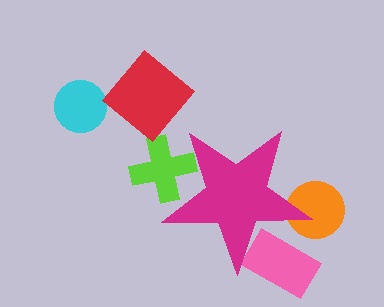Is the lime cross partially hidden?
Yes, the lime cross is partially hidden behind the magenta star.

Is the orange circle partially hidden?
Yes, the orange circle is partially hidden behind the magenta star.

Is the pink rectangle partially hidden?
Yes, the pink rectangle is partially hidden behind the magenta star.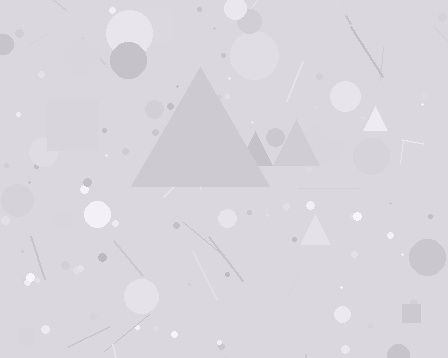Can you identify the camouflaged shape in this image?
The camouflaged shape is a triangle.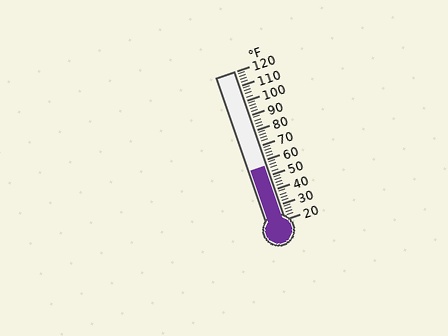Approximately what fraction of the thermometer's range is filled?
The thermometer is filled to approximately 35% of its range.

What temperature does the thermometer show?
The thermometer shows approximately 56°F.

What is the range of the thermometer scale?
The thermometer scale ranges from 20°F to 120°F.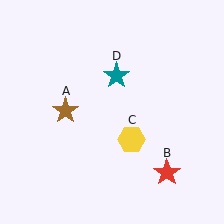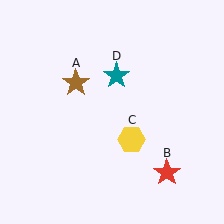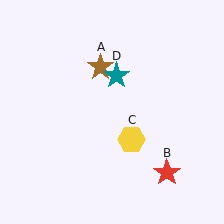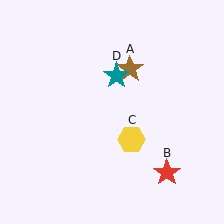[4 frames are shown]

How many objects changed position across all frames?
1 object changed position: brown star (object A).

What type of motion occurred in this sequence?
The brown star (object A) rotated clockwise around the center of the scene.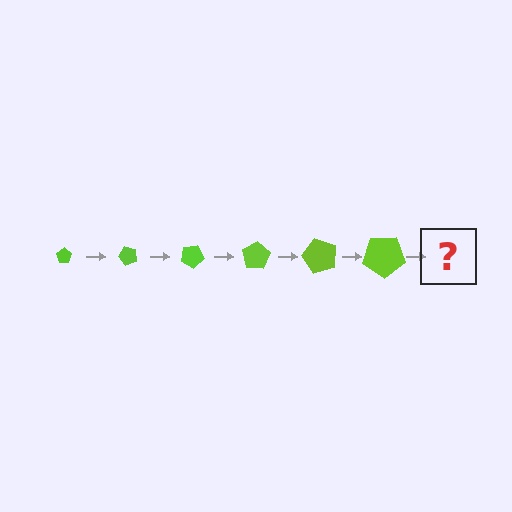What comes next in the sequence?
The next element should be a pentagon, larger than the previous one and rotated 300 degrees from the start.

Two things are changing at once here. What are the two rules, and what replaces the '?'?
The two rules are that the pentagon grows larger each step and it rotates 50 degrees each step. The '?' should be a pentagon, larger than the previous one and rotated 300 degrees from the start.